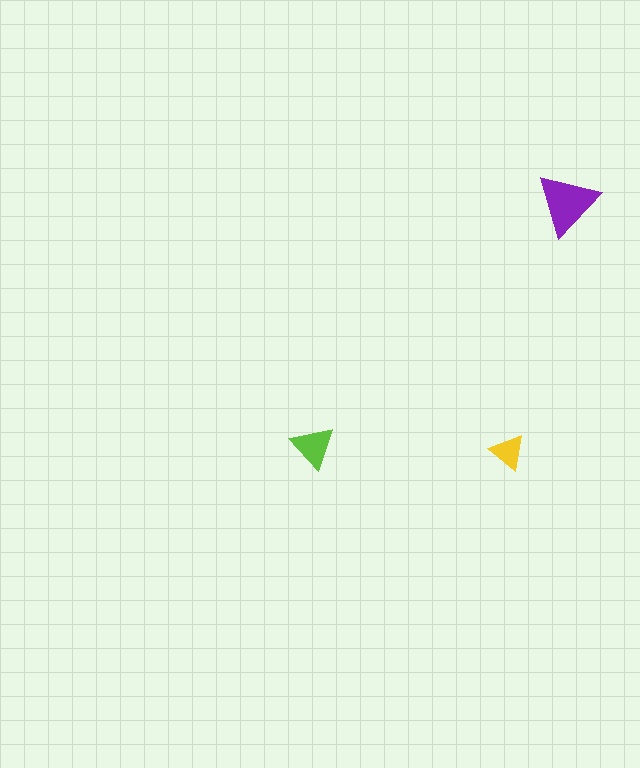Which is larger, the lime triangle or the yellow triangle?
The lime one.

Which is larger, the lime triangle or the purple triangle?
The purple one.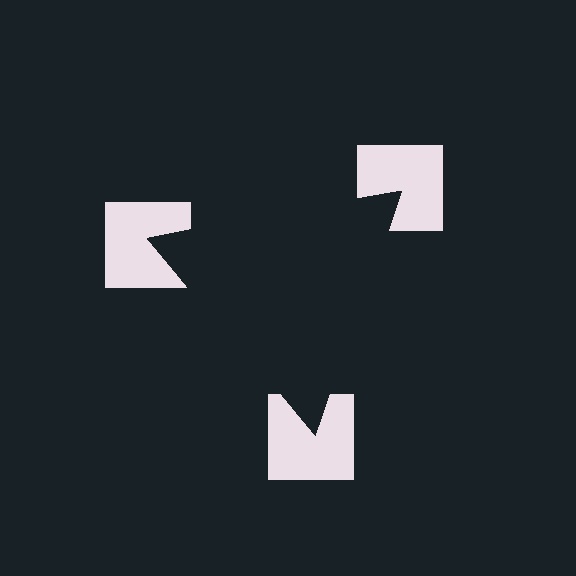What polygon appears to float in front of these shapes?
An illusory triangle — its edges are inferred from the aligned wedge cuts in the notched squares, not physically drawn.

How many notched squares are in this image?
There are 3 — one at each vertex of the illusory triangle.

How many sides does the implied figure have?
3 sides.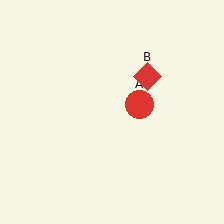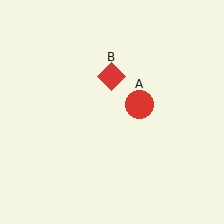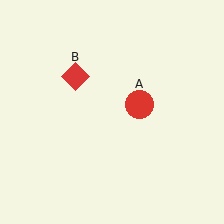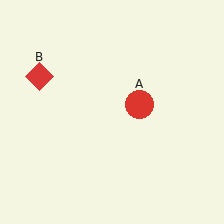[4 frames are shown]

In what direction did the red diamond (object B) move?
The red diamond (object B) moved left.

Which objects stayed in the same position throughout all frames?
Red circle (object A) remained stationary.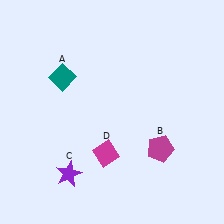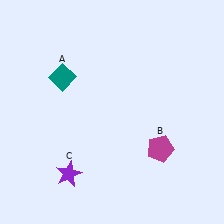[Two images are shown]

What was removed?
The magenta diamond (D) was removed in Image 2.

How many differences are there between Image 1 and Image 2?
There is 1 difference between the two images.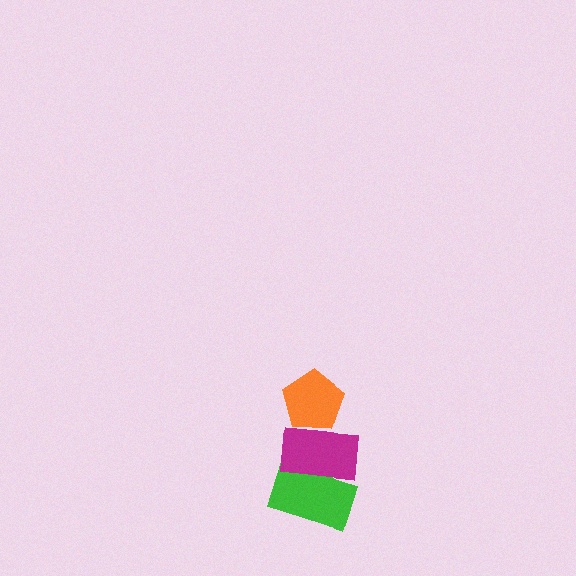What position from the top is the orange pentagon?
The orange pentagon is 1st from the top.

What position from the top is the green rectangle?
The green rectangle is 3rd from the top.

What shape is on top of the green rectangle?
The magenta rectangle is on top of the green rectangle.